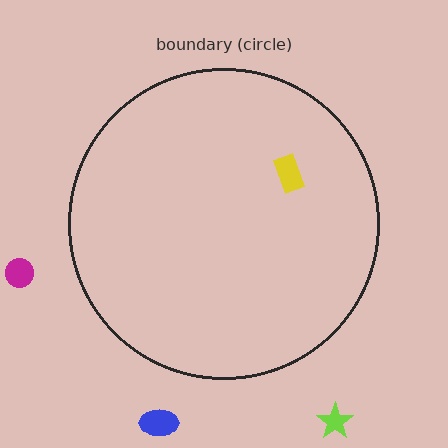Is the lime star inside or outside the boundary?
Outside.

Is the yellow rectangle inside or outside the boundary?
Inside.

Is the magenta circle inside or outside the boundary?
Outside.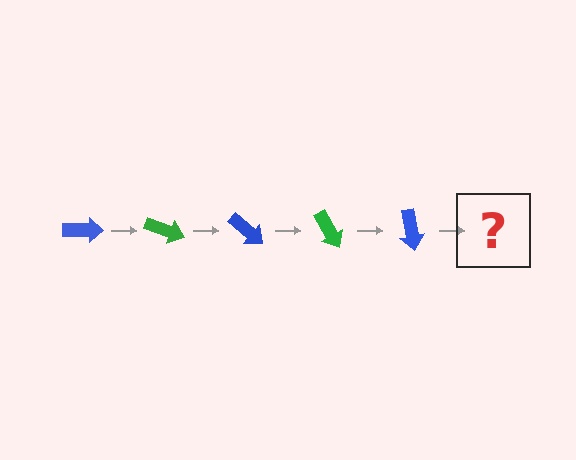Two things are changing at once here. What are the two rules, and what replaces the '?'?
The two rules are that it rotates 20 degrees each step and the color cycles through blue and green. The '?' should be a green arrow, rotated 100 degrees from the start.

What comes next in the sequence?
The next element should be a green arrow, rotated 100 degrees from the start.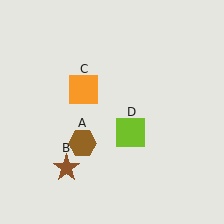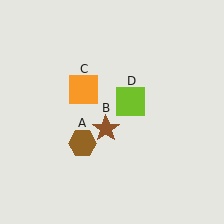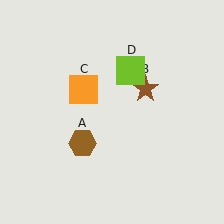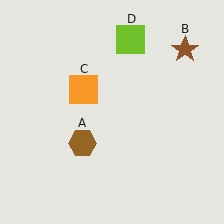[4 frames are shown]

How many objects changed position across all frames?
2 objects changed position: brown star (object B), lime square (object D).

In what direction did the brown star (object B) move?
The brown star (object B) moved up and to the right.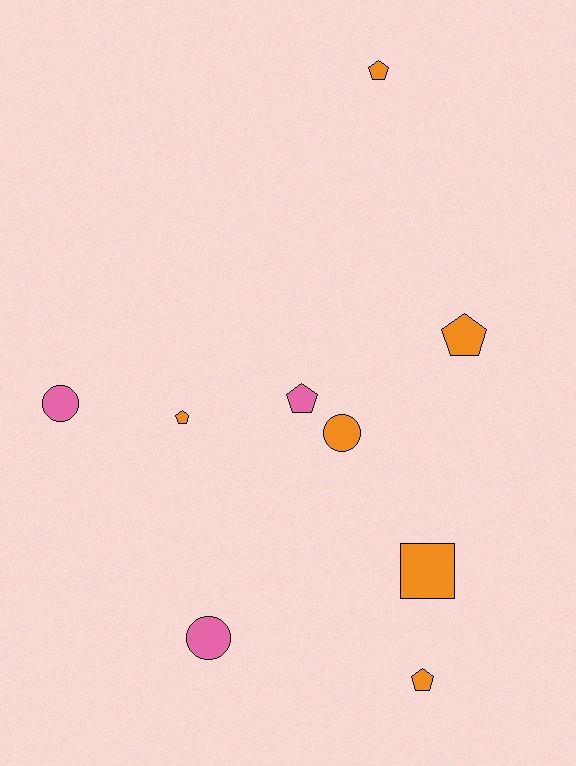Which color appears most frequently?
Orange, with 6 objects.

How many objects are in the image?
There are 9 objects.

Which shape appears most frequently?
Pentagon, with 5 objects.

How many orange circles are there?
There is 1 orange circle.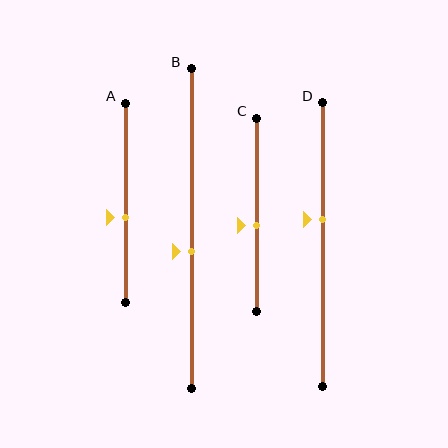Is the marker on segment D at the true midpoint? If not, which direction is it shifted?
No, the marker on segment D is shifted upward by about 9% of the segment length.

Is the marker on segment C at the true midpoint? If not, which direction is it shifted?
No, the marker on segment C is shifted downward by about 5% of the segment length.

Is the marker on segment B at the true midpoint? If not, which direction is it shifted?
No, the marker on segment B is shifted downward by about 7% of the segment length.